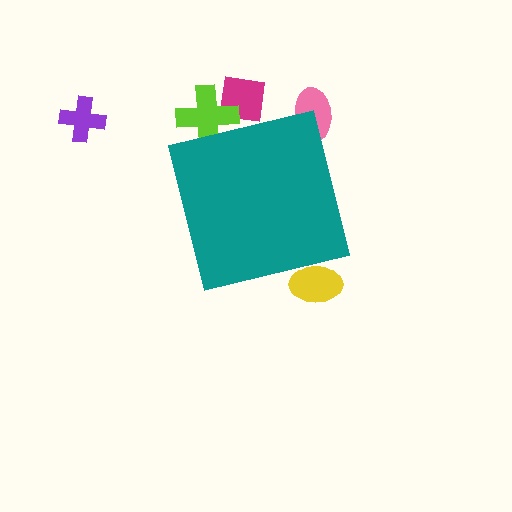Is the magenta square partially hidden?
Yes, the magenta square is partially hidden behind the teal square.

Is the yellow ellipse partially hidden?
Yes, the yellow ellipse is partially hidden behind the teal square.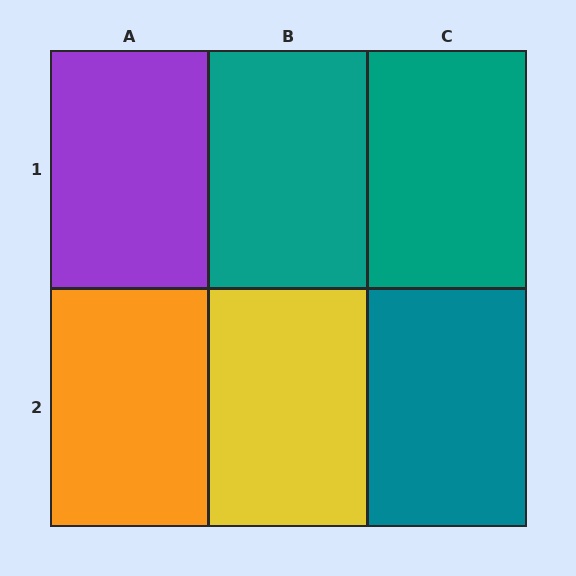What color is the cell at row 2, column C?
Teal.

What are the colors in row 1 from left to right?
Purple, teal, teal.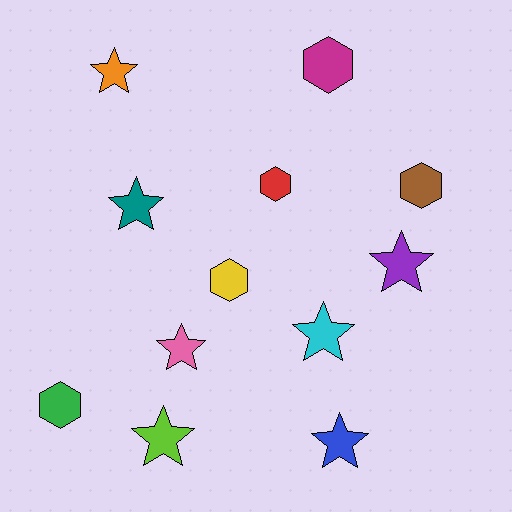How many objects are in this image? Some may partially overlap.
There are 12 objects.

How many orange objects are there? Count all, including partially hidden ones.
There is 1 orange object.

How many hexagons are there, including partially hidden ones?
There are 5 hexagons.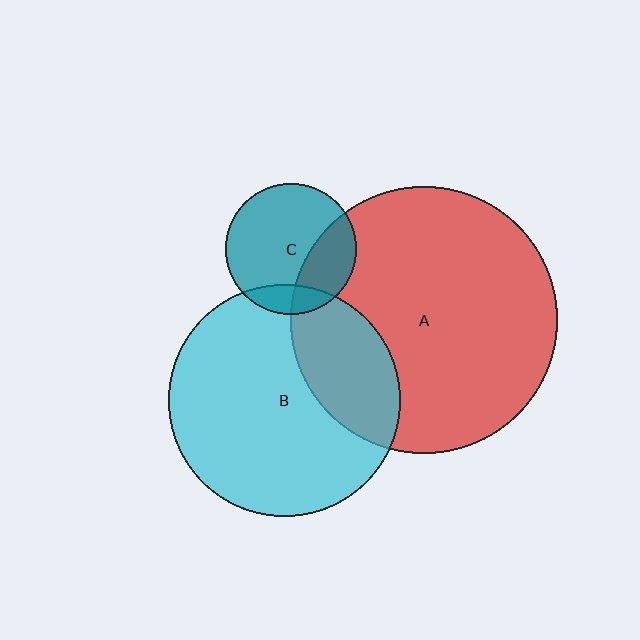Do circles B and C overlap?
Yes.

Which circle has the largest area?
Circle A (red).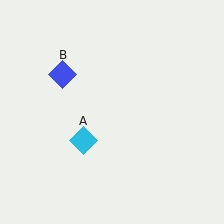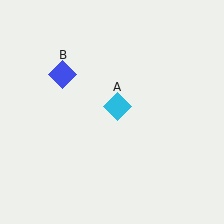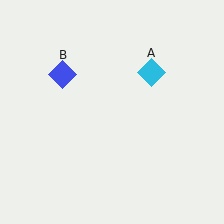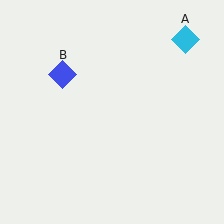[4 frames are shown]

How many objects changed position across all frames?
1 object changed position: cyan diamond (object A).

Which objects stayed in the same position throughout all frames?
Blue diamond (object B) remained stationary.